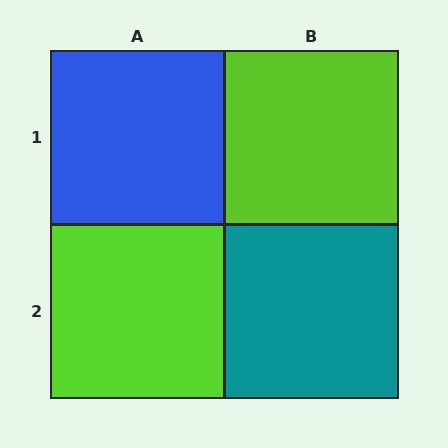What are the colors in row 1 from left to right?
Blue, lime.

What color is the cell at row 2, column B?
Teal.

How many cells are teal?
1 cell is teal.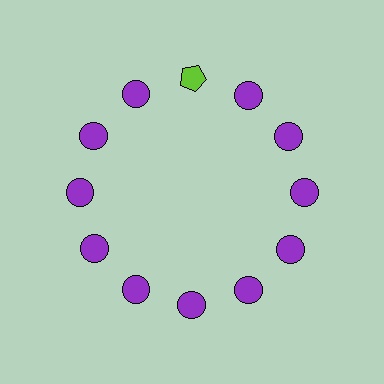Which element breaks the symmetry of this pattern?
The lime pentagon at roughly the 12 o'clock position breaks the symmetry. All other shapes are purple circles.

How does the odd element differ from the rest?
It differs in both color (lime instead of purple) and shape (pentagon instead of circle).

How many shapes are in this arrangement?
There are 12 shapes arranged in a ring pattern.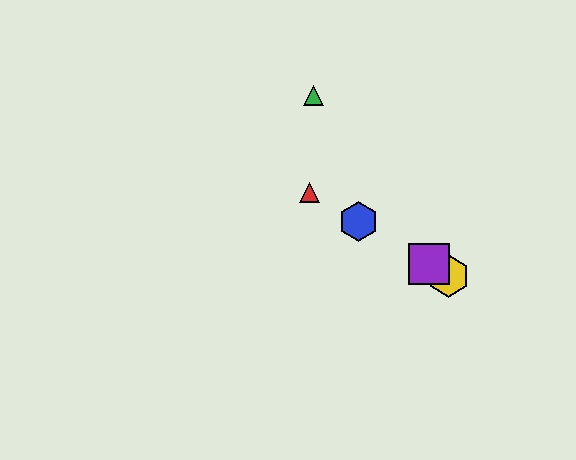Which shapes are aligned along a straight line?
The red triangle, the blue hexagon, the yellow hexagon, the purple square are aligned along a straight line.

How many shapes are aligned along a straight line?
4 shapes (the red triangle, the blue hexagon, the yellow hexagon, the purple square) are aligned along a straight line.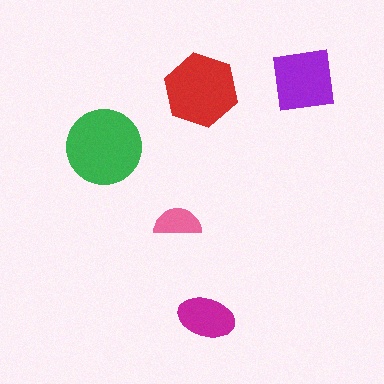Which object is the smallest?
The pink semicircle.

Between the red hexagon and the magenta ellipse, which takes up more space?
The red hexagon.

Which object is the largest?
The green circle.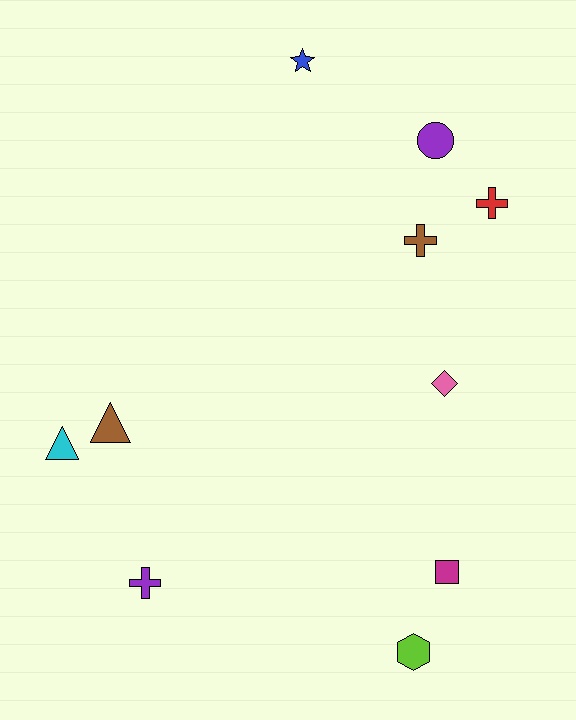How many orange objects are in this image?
There are no orange objects.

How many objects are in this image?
There are 10 objects.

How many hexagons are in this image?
There is 1 hexagon.